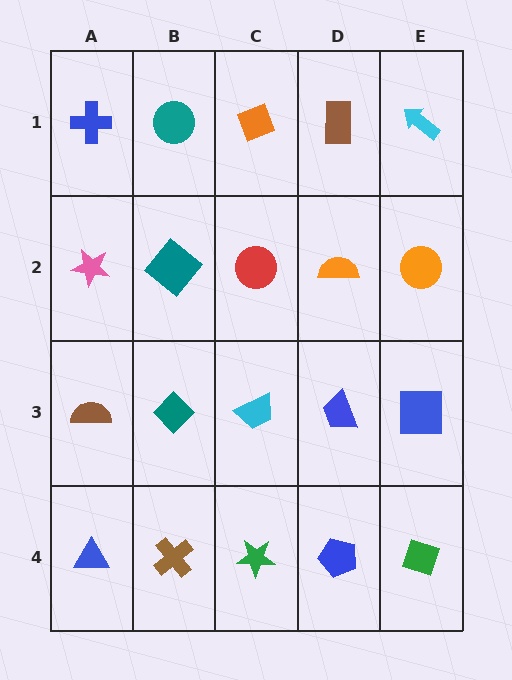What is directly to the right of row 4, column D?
A green diamond.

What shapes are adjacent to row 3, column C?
A red circle (row 2, column C), a green star (row 4, column C), a teal diamond (row 3, column B), a blue trapezoid (row 3, column D).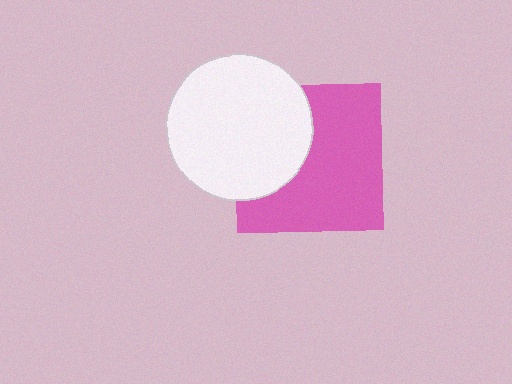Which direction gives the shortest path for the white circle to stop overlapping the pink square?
Moving left gives the shortest separation.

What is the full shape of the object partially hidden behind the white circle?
The partially hidden object is a pink square.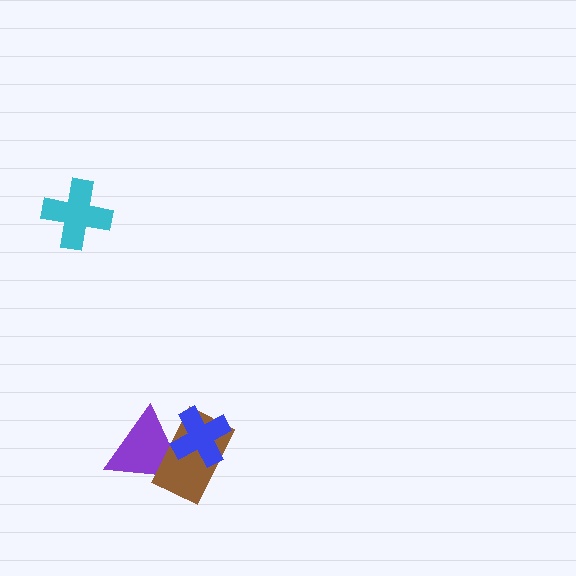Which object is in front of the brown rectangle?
The blue cross is in front of the brown rectangle.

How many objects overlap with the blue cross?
2 objects overlap with the blue cross.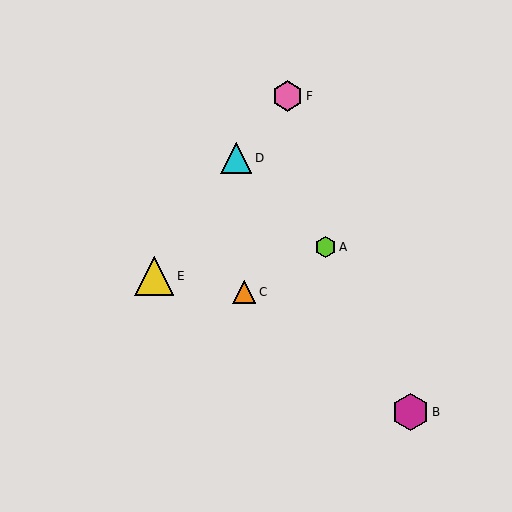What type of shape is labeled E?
Shape E is a yellow triangle.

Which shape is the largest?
The yellow triangle (labeled E) is the largest.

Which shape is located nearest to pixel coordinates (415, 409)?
The magenta hexagon (labeled B) at (411, 412) is nearest to that location.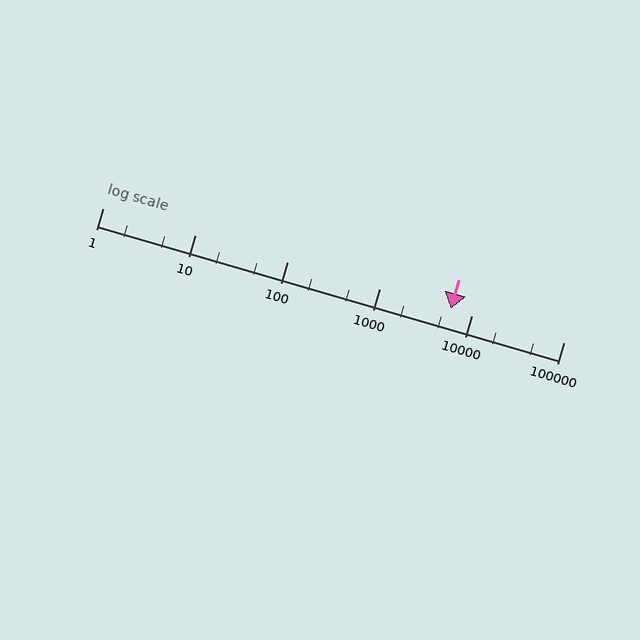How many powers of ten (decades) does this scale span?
The scale spans 5 decades, from 1 to 100000.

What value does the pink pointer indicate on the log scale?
The pointer indicates approximately 6000.